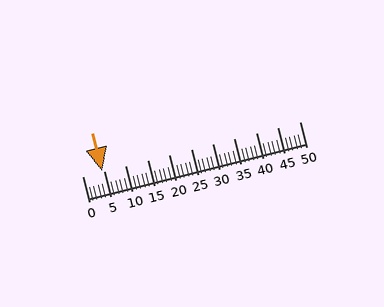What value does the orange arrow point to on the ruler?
The orange arrow points to approximately 5.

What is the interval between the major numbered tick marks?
The major tick marks are spaced 5 units apart.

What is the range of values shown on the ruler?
The ruler shows values from 0 to 50.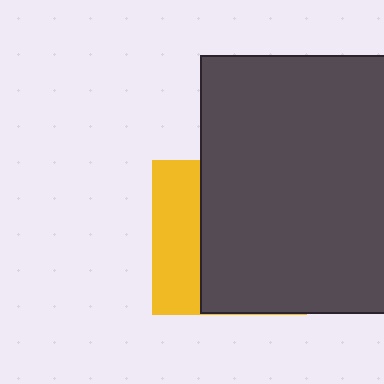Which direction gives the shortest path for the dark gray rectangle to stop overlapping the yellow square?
Moving right gives the shortest separation.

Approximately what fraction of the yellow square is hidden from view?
Roughly 68% of the yellow square is hidden behind the dark gray rectangle.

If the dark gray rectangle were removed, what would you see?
You would see the complete yellow square.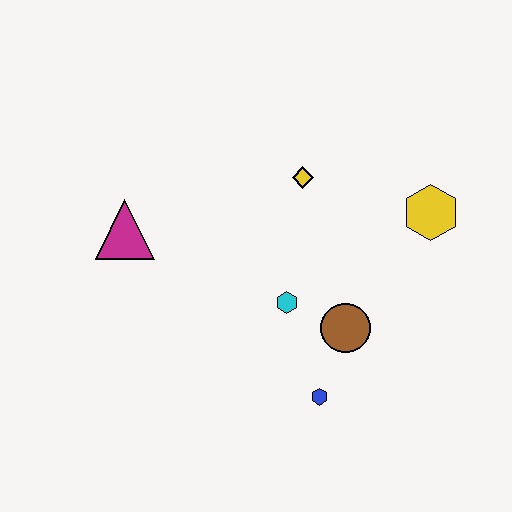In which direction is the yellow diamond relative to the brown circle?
The yellow diamond is above the brown circle.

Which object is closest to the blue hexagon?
The brown circle is closest to the blue hexagon.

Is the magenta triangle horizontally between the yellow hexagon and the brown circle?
No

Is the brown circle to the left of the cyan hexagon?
No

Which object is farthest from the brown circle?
The magenta triangle is farthest from the brown circle.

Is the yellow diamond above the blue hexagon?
Yes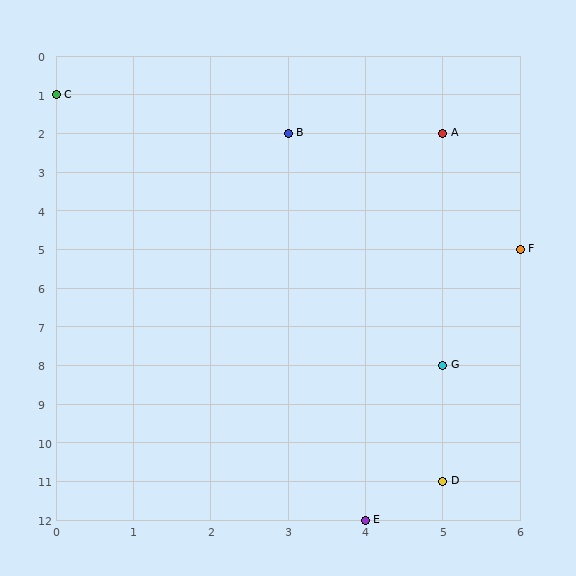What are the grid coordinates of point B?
Point B is at grid coordinates (3, 2).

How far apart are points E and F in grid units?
Points E and F are 2 columns and 7 rows apart (about 7.3 grid units diagonally).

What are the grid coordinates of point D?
Point D is at grid coordinates (5, 11).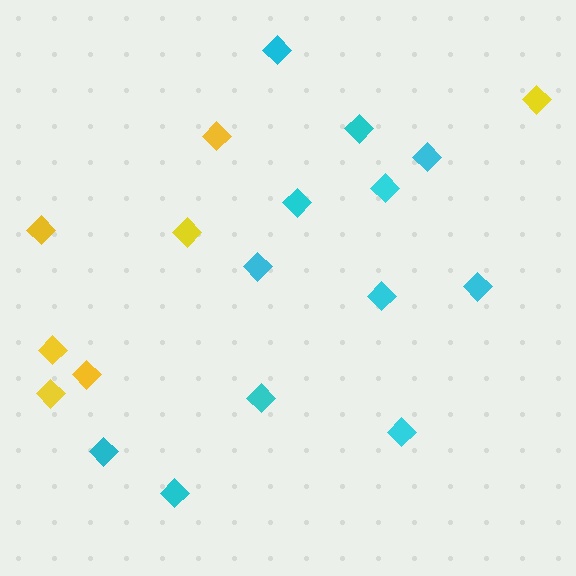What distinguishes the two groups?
There are 2 groups: one group of cyan diamonds (12) and one group of yellow diamonds (7).